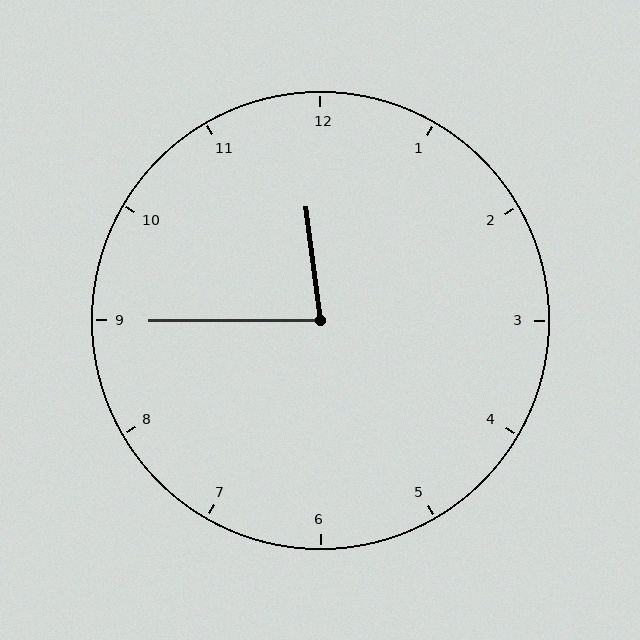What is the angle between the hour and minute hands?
Approximately 82 degrees.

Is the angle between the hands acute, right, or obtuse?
It is acute.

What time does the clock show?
11:45.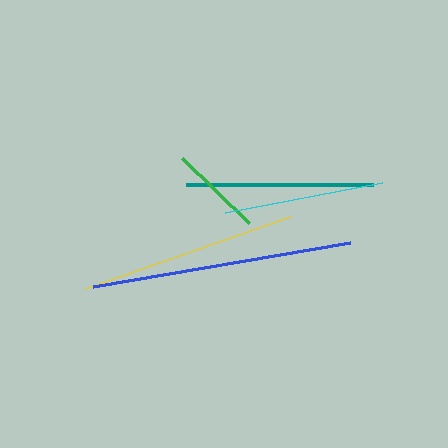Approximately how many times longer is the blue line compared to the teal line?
The blue line is approximately 1.4 times the length of the teal line.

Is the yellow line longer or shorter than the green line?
The yellow line is longer than the green line.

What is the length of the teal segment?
The teal segment is approximately 188 pixels long.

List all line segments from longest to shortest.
From longest to shortest: blue, yellow, teal, cyan, green.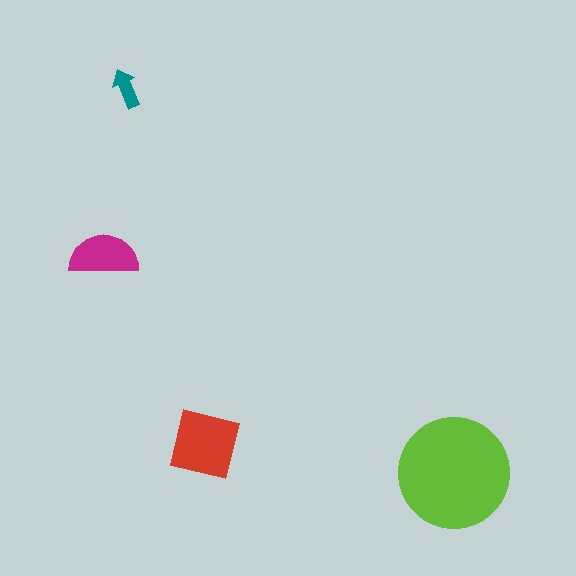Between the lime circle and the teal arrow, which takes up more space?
The lime circle.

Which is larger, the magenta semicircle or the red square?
The red square.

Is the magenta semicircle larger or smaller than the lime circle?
Smaller.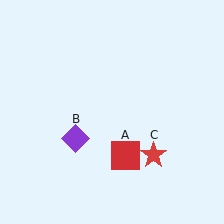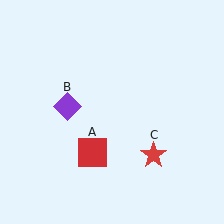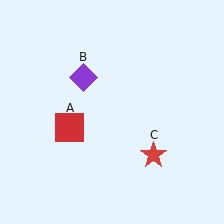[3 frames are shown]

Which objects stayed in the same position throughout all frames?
Red star (object C) remained stationary.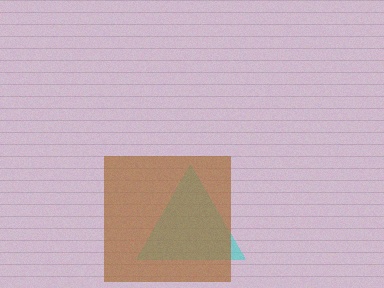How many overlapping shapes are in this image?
There are 2 overlapping shapes in the image.